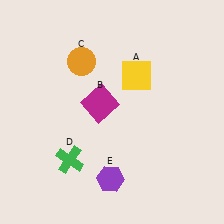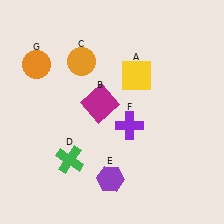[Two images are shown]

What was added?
A purple cross (F), an orange circle (G) were added in Image 2.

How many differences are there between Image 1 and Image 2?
There are 2 differences between the two images.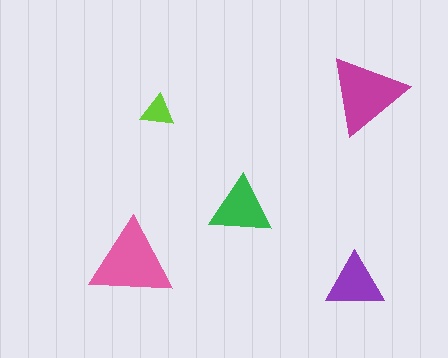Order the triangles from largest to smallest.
the pink one, the magenta one, the green one, the purple one, the lime one.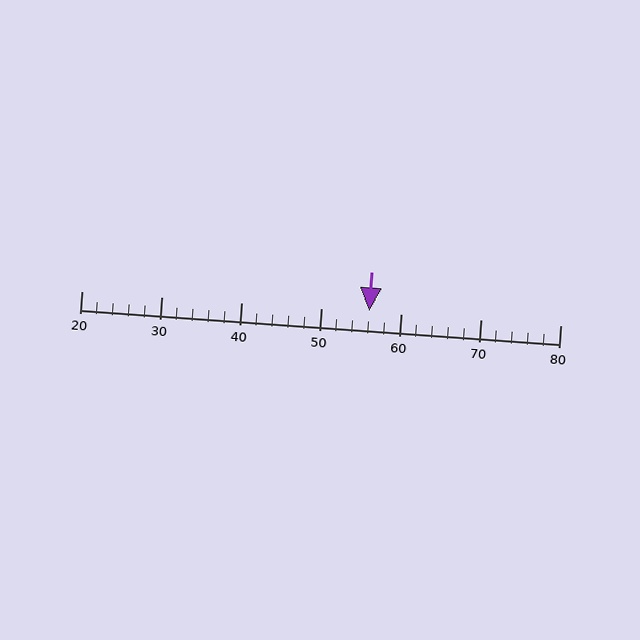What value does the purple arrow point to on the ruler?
The purple arrow points to approximately 56.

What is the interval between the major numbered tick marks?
The major tick marks are spaced 10 units apart.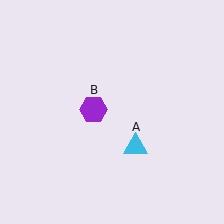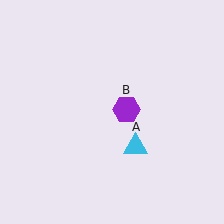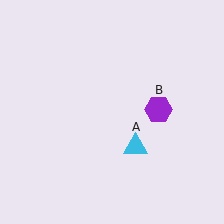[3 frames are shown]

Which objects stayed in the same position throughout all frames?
Cyan triangle (object A) remained stationary.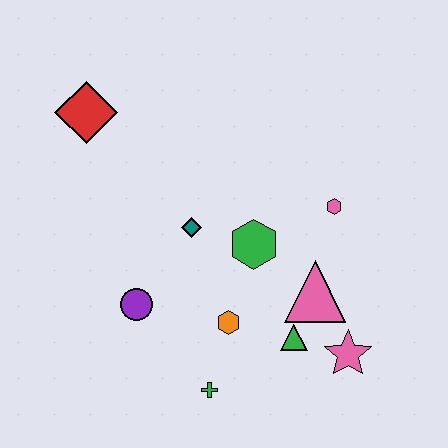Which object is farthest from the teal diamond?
The pink star is farthest from the teal diamond.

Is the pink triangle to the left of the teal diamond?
No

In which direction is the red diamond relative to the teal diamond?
The red diamond is above the teal diamond.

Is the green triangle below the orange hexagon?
Yes